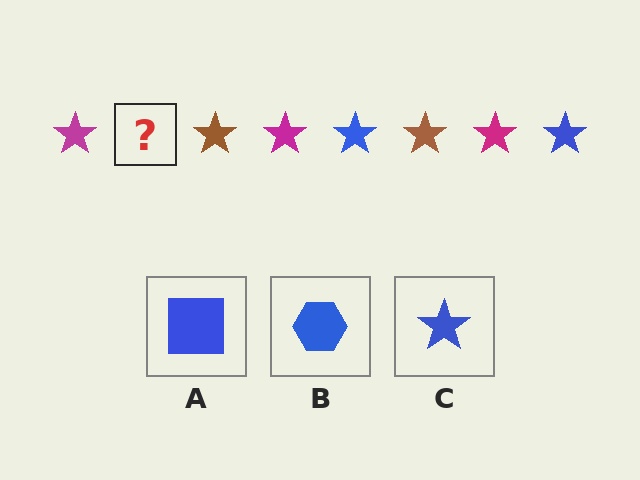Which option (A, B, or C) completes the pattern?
C.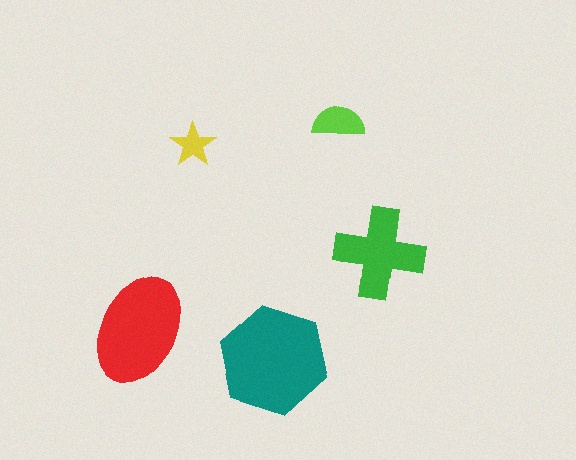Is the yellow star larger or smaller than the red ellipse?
Smaller.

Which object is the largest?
The teal hexagon.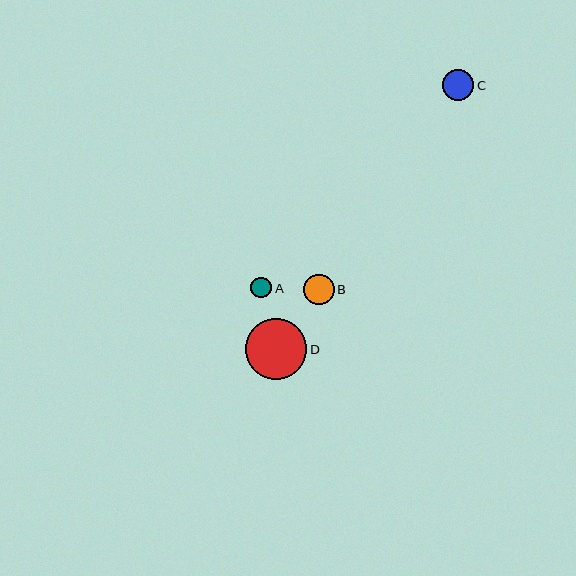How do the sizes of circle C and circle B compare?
Circle C and circle B are approximately the same size.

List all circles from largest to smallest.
From largest to smallest: D, C, B, A.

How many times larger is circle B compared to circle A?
Circle B is approximately 1.5 times the size of circle A.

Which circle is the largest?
Circle D is the largest with a size of approximately 61 pixels.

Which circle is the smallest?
Circle A is the smallest with a size of approximately 21 pixels.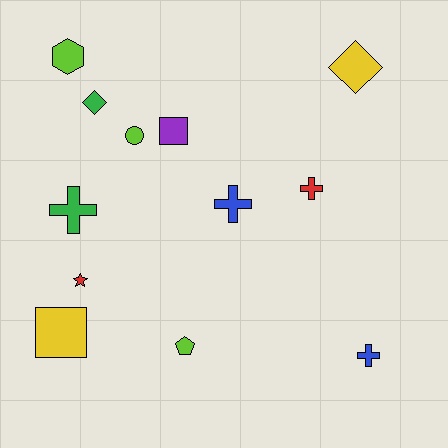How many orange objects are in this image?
There are no orange objects.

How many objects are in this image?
There are 12 objects.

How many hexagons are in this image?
There is 1 hexagon.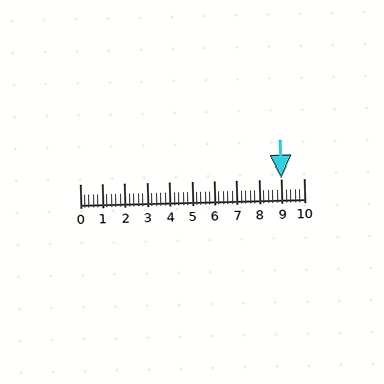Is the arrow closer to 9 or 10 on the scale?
The arrow is closer to 9.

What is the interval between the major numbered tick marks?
The major tick marks are spaced 1 units apart.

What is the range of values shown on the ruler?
The ruler shows values from 0 to 10.